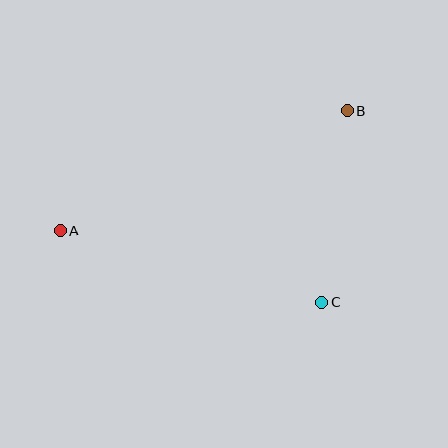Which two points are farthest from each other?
Points A and B are farthest from each other.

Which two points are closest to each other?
Points B and C are closest to each other.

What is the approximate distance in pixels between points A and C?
The distance between A and C is approximately 272 pixels.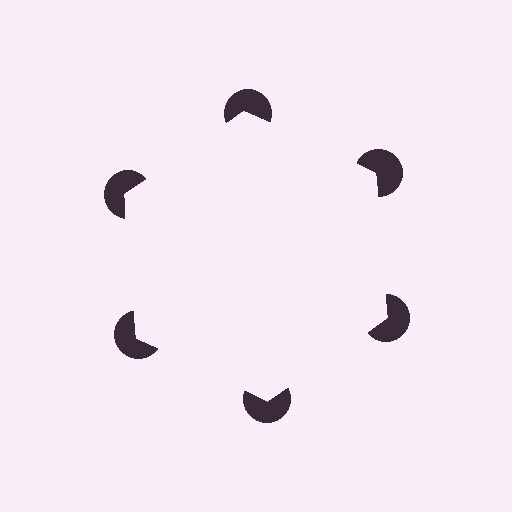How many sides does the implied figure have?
6 sides.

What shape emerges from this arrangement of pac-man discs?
An illusory hexagon — its edges are inferred from the aligned wedge cuts in the pac-man discs, not physically drawn.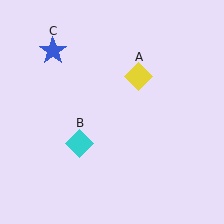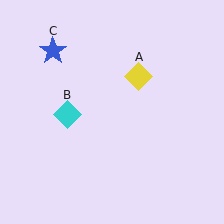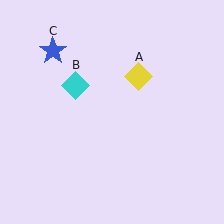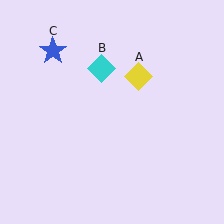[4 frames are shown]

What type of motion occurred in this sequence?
The cyan diamond (object B) rotated clockwise around the center of the scene.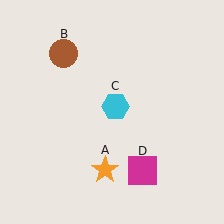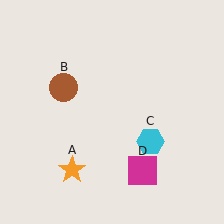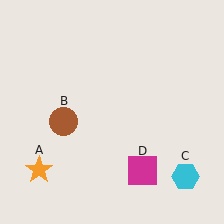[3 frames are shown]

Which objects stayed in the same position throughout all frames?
Magenta square (object D) remained stationary.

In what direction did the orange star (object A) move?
The orange star (object A) moved left.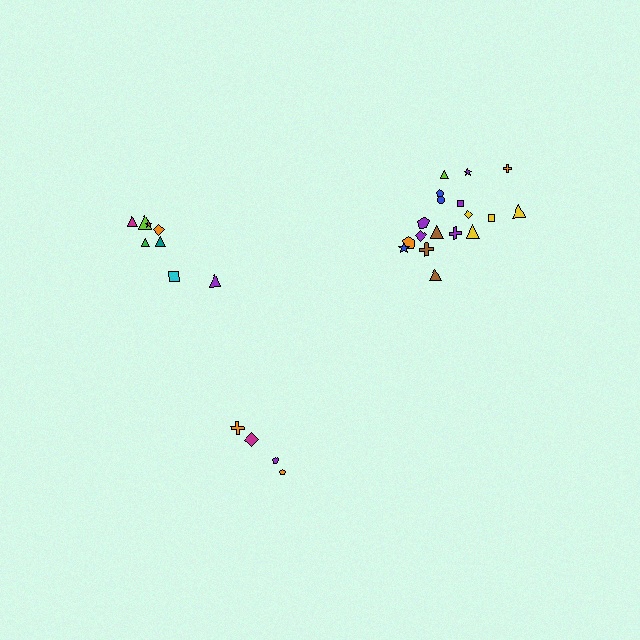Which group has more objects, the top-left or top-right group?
The top-right group.